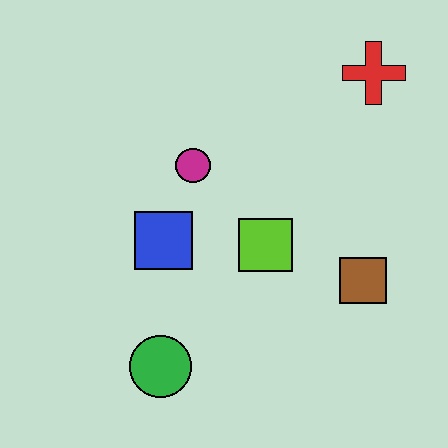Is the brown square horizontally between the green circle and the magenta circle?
No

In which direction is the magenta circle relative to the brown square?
The magenta circle is to the left of the brown square.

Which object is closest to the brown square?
The lime square is closest to the brown square.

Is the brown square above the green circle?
Yes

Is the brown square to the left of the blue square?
No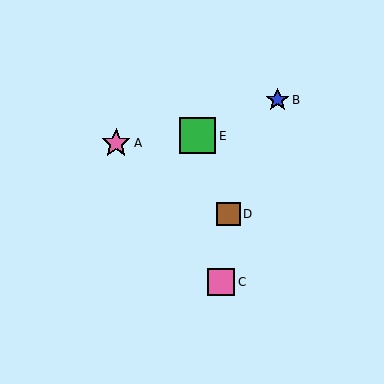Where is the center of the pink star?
The center of the pink star is at (116, 143).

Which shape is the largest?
The green square (labeled E) is the largest.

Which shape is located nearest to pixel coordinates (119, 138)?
The pink star (labeled A) at (116, 143) is nearest to that location.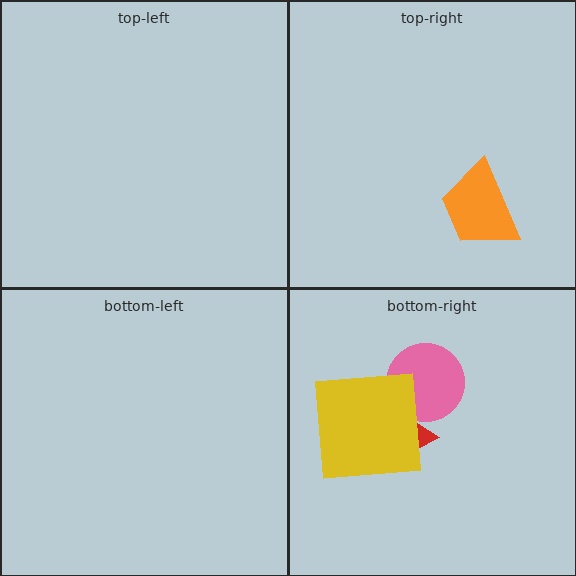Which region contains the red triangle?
The bottom-right region.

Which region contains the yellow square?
The bottom-right region.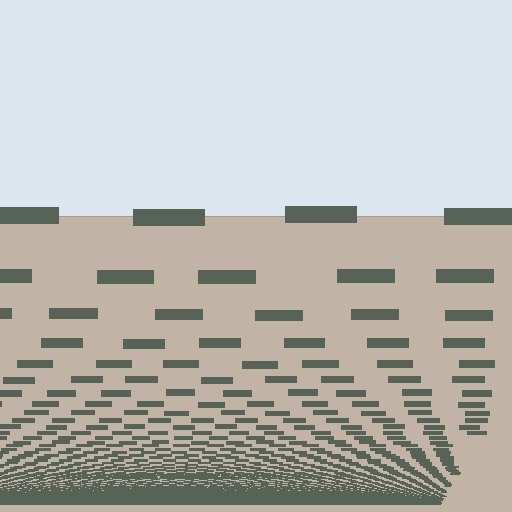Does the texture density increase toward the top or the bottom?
Density increases toward the bottom.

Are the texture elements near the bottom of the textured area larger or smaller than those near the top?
Smaller. The gradient is inverted — elements near the bottom are smaller and denser.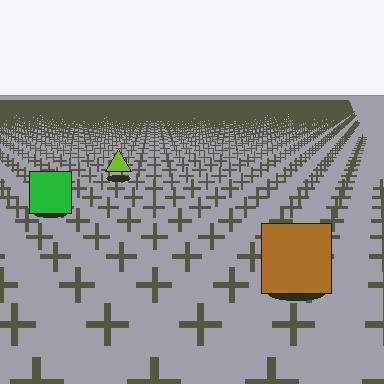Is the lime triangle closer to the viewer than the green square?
No. The green square is closer — you can tell from the texture gradient: the ground texture is coarser near it.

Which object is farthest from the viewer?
The lime triangle is farthest from the viewer. It appears smaller and the ground texture around it is denser.